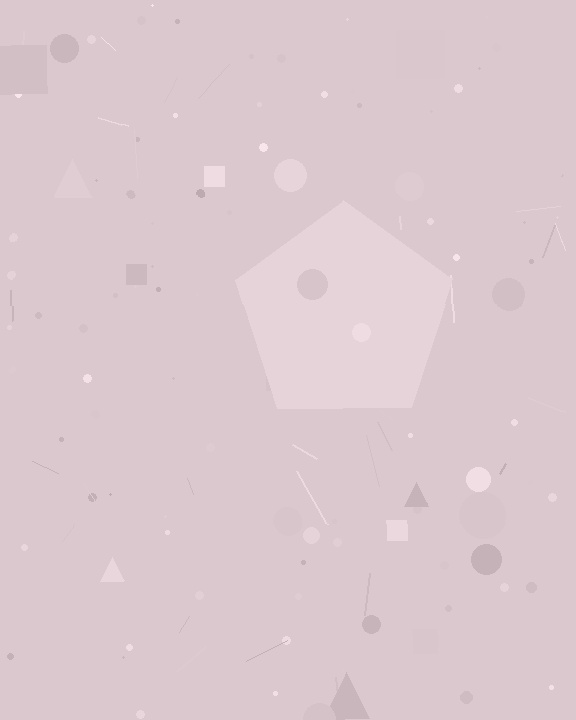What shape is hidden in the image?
A pentagon is hidden in the image.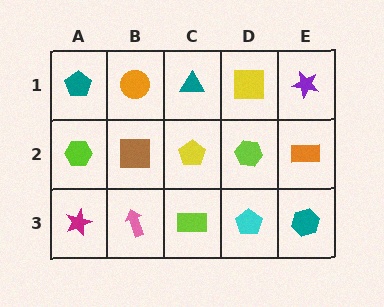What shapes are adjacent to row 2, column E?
A purple star (row 1, column E), a teal hexagon (row 3, column E), a lime hexagon (row 2, column D).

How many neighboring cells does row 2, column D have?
4.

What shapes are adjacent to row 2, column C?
A teal triangle (row 1, column C), a lime rectangle (row 3, column C), a brown square (row 2, column B), a lime hexagon (row 2, column D).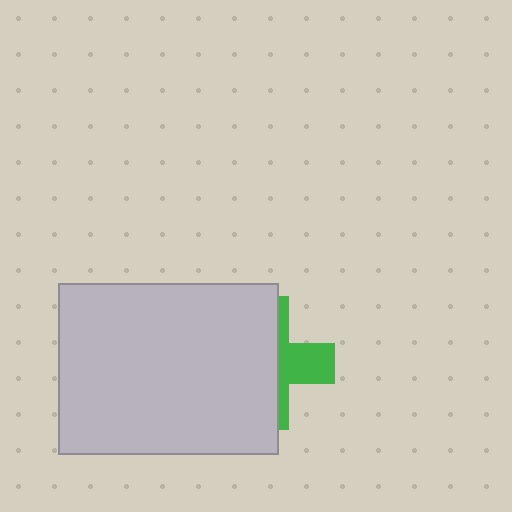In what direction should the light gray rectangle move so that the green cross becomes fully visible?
The light gray rectangle should move left. That is the shortest direction to clear the overlap and leave the green cross fully visible.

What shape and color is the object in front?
The object in front is a light gray rectangle.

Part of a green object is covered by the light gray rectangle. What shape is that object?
It is a cross.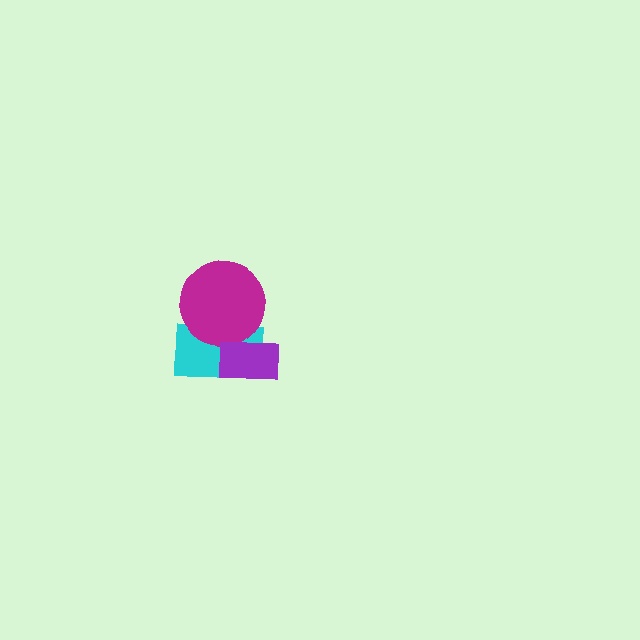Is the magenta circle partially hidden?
Yes, it is partially covered by another shape.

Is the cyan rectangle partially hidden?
Yes, it is partially covered by another shape.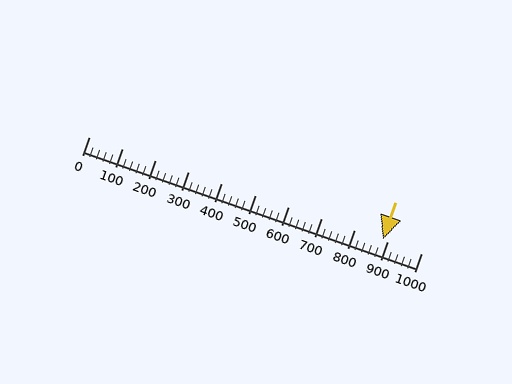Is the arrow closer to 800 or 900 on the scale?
The arrow is closer to 900.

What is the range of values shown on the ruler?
The ruler shows values from 0 to 1000.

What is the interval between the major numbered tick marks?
The major tick marks are spaced 100 units apart.